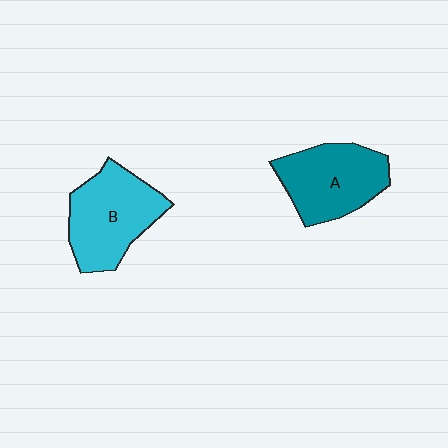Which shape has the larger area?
Shape B (cyan).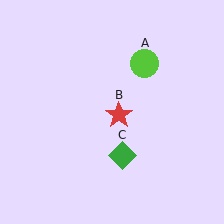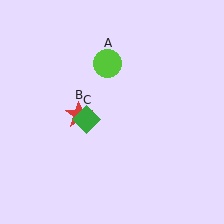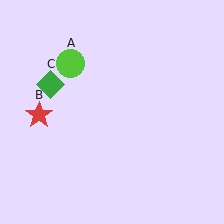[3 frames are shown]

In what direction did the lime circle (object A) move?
The lime circle (object A) moved left.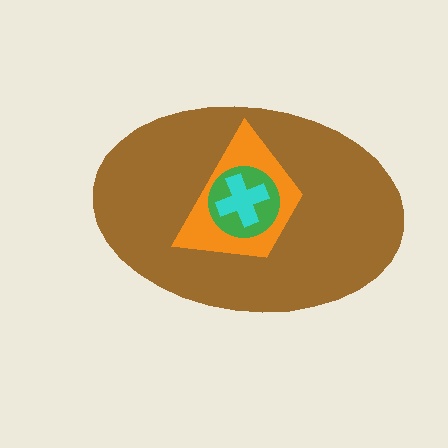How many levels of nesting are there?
4.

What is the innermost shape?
The cyan cross.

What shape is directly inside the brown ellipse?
The orange trapezoid.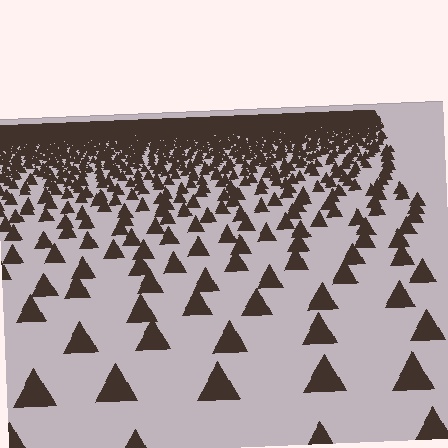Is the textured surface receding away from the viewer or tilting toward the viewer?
The surface is receding away from the viewer. Texture elements get smaller and denser toward the top.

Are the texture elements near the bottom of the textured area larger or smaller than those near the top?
Larger. Near the bottom, elements are closer to the viewer and appear at a bigger on-screen size.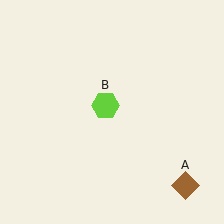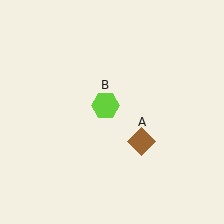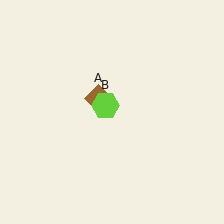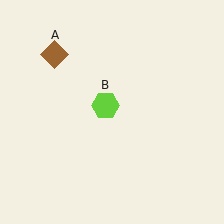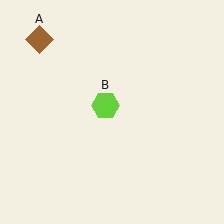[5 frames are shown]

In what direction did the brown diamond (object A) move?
The brown diamond (object A) moved up and to the left.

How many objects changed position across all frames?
1 object changed position: brown diamond (object A).